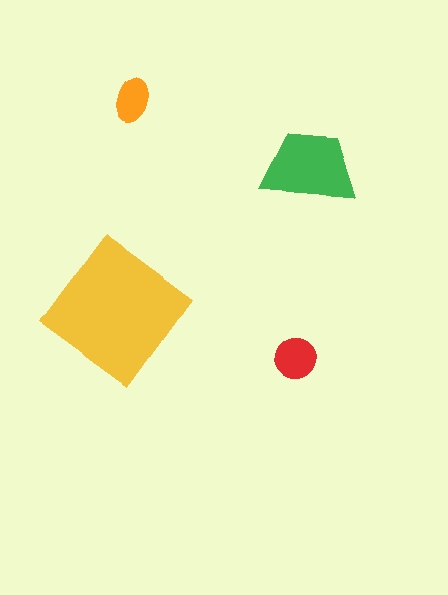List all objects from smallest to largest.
The orange ellipse, the red circle, the green trapezoid, the yellow diamond.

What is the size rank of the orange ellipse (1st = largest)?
4th.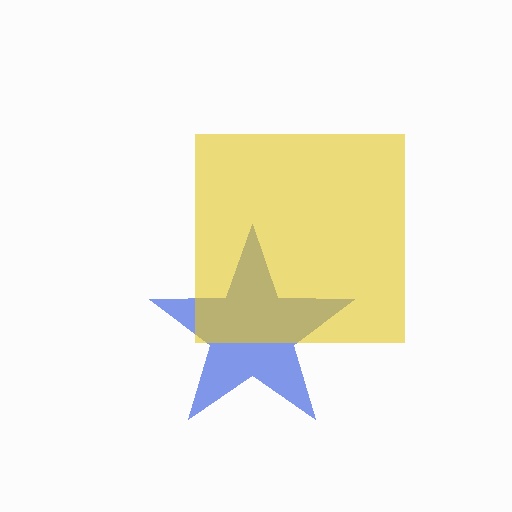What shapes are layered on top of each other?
The layered shapes are: a blue star, a yellow square.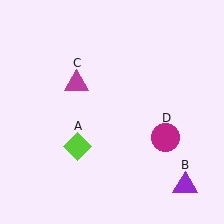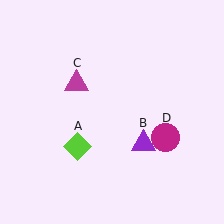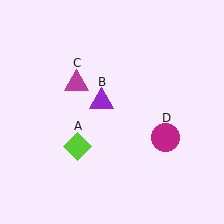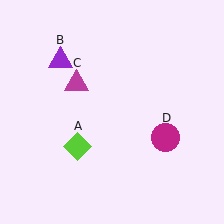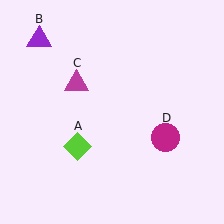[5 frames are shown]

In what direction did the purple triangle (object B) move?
The purple triangle (object B) moved up and to the left.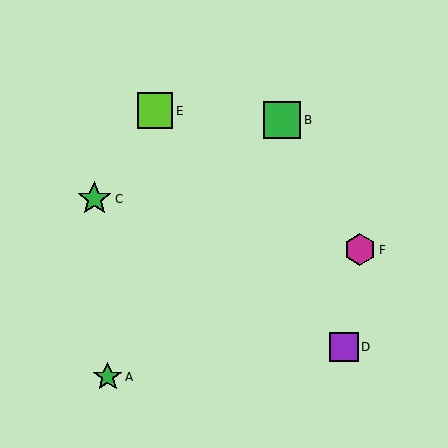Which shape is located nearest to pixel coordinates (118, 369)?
The green star (labeled A) at (108, 377) is nearest to that location.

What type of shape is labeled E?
Shape E is a lime square.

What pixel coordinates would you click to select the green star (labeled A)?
Click at (108, 377) to select the green star A.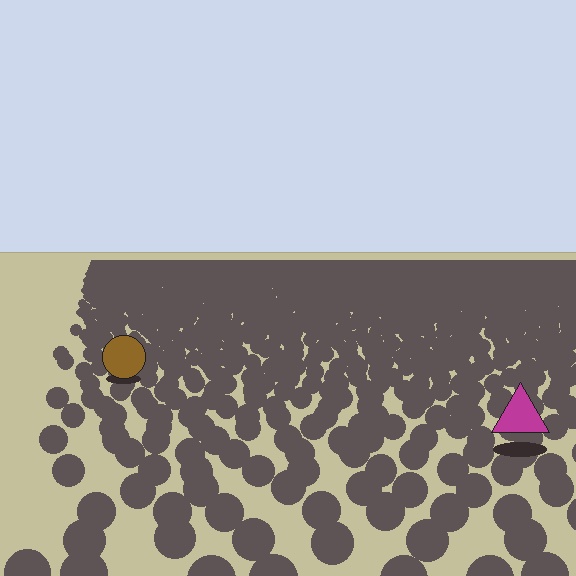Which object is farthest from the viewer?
The brown circle is farthest from the viewer. It appears smaller and the ground texture around it is denser.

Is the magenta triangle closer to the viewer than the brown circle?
Yes. The magenta triangle is closer — you can tell from the texture gradient: the ground texture is coarser near it.